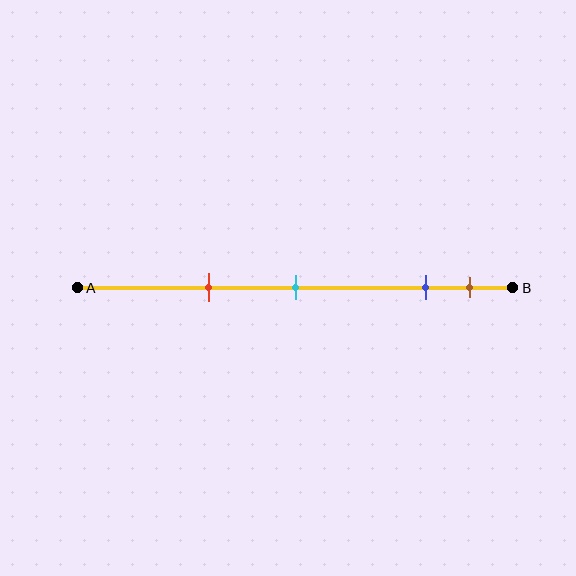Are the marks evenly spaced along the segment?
No, the marks are not evenly spaced.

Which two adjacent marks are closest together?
The blue and brown marks are the closest adjacent pair.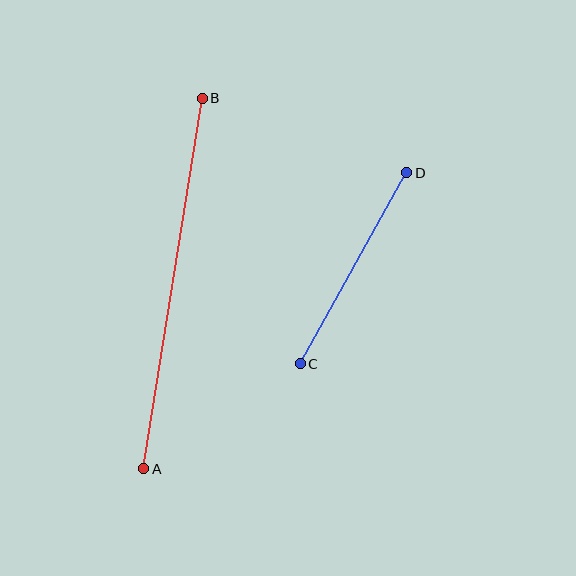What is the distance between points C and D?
The distance is approximately 219 pixels.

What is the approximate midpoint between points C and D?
The midpoint is at approximately (353, 268) pixels.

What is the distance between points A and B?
The distance is approximately 375 pixels.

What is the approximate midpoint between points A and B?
The midpoint is at approximately (173, 283) pixels.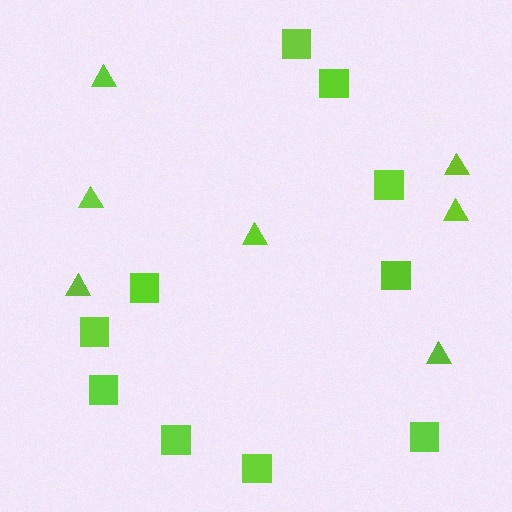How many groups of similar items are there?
There are 2 groups: one group of squares (10) and one group of triangles (7).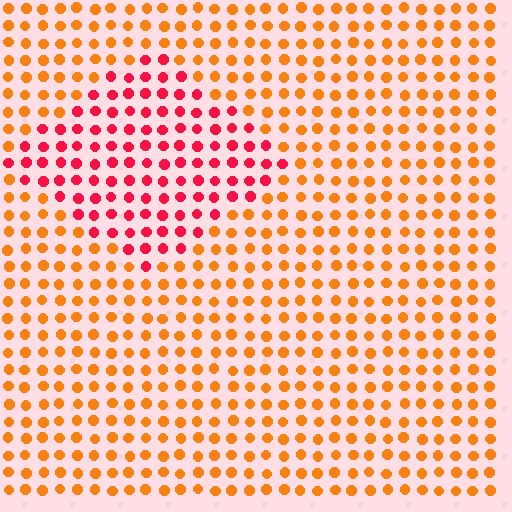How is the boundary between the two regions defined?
The boundary is defined purely by a slight shift in hue (about 42 degrees). Spacing, size, and orientation are identical on both sides.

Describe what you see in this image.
The image is filled with small orange elements in a uniform arrangement. A diamond-shaped region is visible where the elements are tinted to a slightly different hue, forming a subtle color boundary.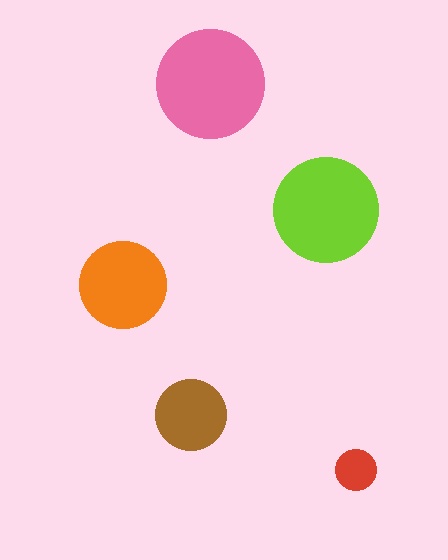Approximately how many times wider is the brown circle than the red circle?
About 1.5 times wider.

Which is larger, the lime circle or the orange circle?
The lime one.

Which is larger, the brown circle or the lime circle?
The lime one.